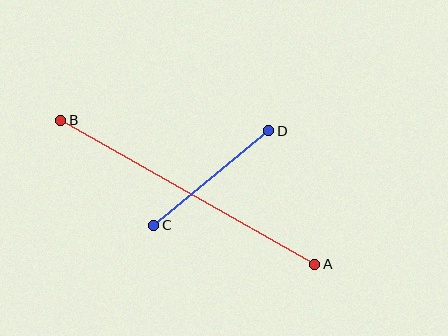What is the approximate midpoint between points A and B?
The midpoint is at approximately (188, 192) pixels.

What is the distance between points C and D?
The distance is approximately 149 pixels.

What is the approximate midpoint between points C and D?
The midpoint is at approximately (211, 178) pixels.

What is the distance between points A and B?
The distance is approximately 292 pixels.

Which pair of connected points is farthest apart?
Points A and B are farthest apart.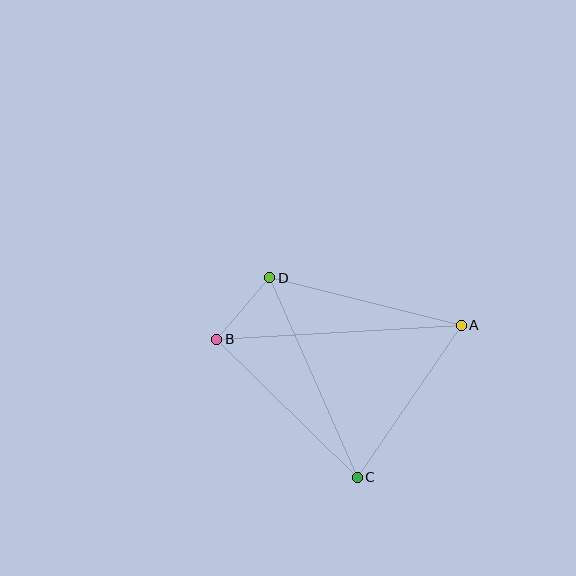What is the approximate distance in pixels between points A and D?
The distance between A and D is approximately 197 pixels.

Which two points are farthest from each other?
Points A and B are farthest from each other.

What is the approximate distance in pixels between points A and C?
The distance between A and C is approximately 184 pixels.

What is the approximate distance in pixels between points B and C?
The distance between B and C is approximately 197 pixels.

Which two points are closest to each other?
Points B and D are closest to each other.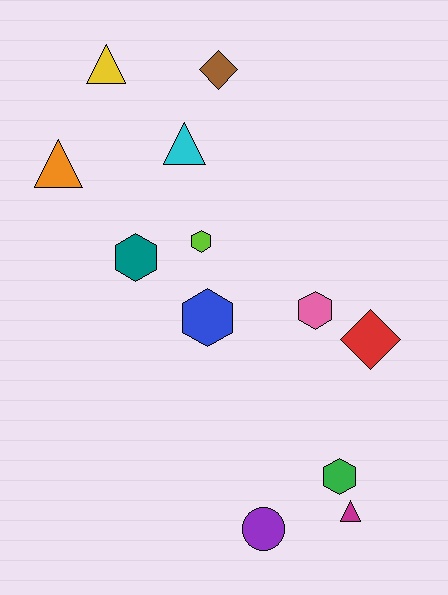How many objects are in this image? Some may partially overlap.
There are 12 objects.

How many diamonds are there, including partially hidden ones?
There are 2 diamonds.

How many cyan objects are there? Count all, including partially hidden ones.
There is 1 cyan object.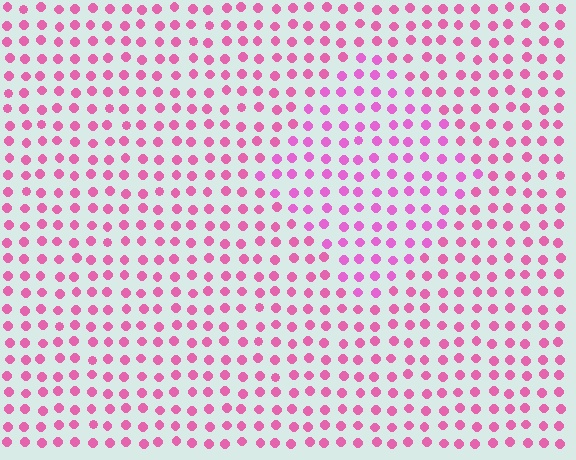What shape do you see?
I see a diamond.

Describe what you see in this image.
The image is filled with small pink elements in a uniform arrangement. A diamond-shaped region is visible where the elements are tinted to a slightly different hue, forming a subtle color boundary.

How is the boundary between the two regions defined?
The boundary is defined purely by a slight shift in hue (about 18 degrees). Spacing, size, and orientation are identical on both sides.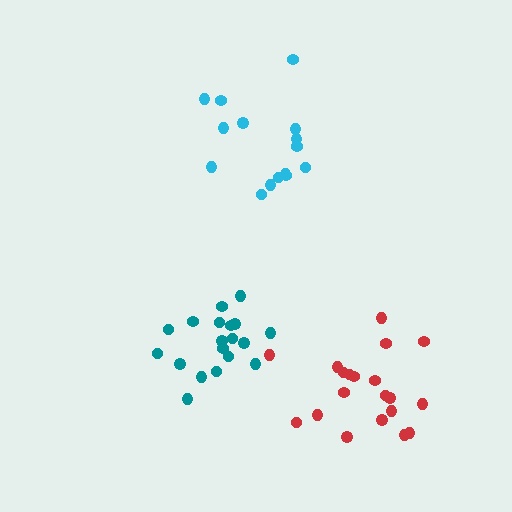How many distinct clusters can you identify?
There are 3 distinct clusters.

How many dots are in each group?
Group 1: 20 dots, Group 2: 15 dots, Group 3: 19 dots (54 total).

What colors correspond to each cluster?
The clusters are colored: red, cyan, teal.